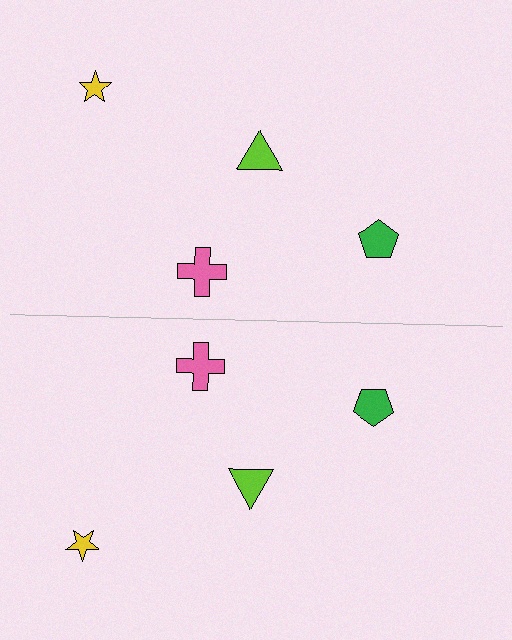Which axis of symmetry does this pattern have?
The pattern has a horizontal axis of symmetry running through the center of the image.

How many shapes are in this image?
There are 8 shapes in this image.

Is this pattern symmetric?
Yes, this pattern has bilateral (reflection) symmetry.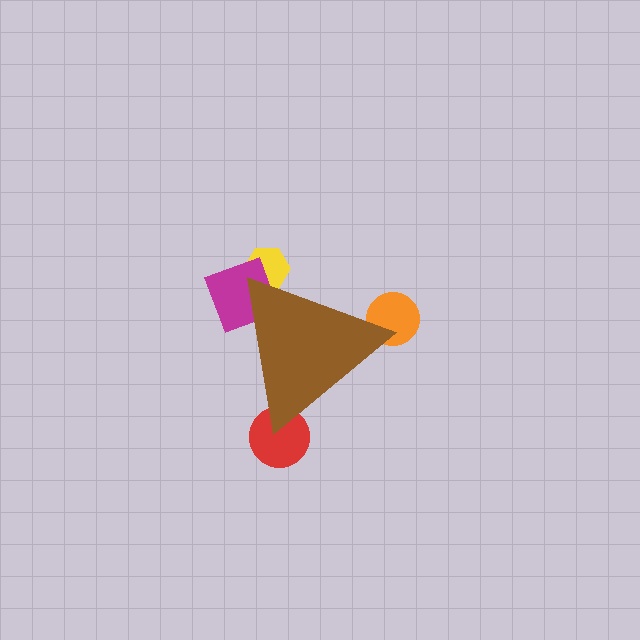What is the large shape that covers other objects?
A brown triangle.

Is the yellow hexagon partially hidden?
Yes, the yellow hexagon is partially hidden behind the brown triangle.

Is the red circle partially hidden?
Yes, the red circle is partially hidden behind the brown triangle.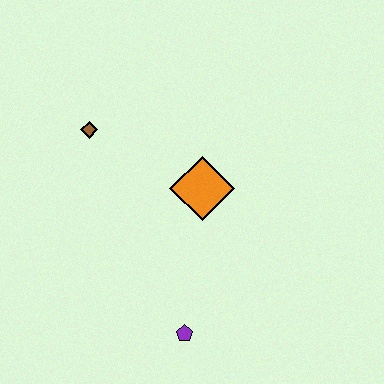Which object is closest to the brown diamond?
The orange diamond is closest to the brown diamond.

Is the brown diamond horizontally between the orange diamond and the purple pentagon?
No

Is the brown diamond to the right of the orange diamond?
No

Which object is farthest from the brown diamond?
The purple pentagon is farthest from the brown diamond.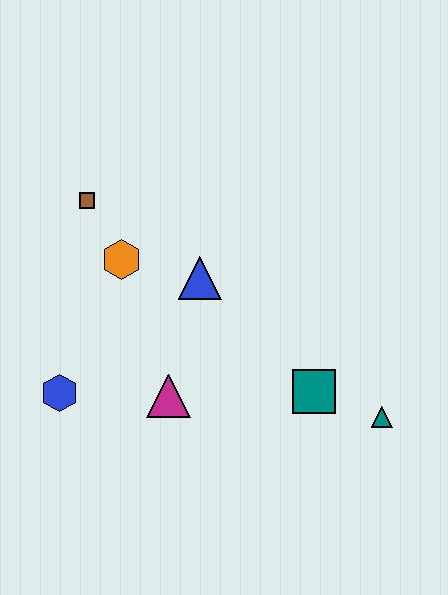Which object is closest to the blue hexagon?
The magenta triangle is closest to the blue hexagon.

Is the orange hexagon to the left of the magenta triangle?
Yes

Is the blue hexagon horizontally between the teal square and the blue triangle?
No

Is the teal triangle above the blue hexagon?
No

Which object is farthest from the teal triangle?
The brown square is farthest from the teal triangle.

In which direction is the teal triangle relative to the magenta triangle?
The teal triangle is to the right of the magenta triangle.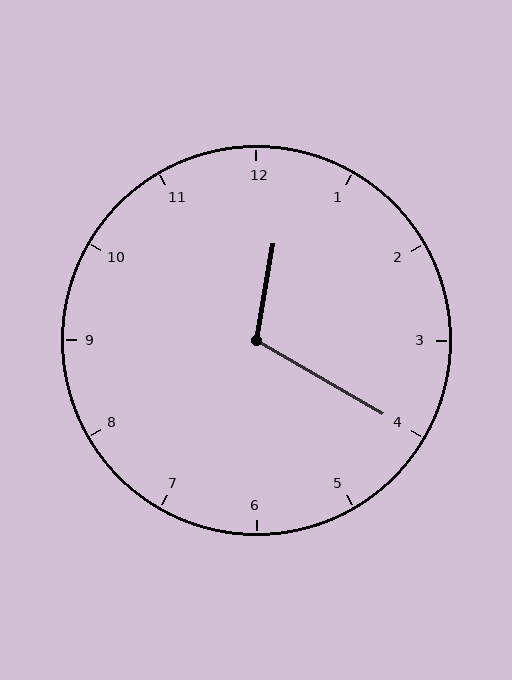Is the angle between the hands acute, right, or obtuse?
It is obtuse.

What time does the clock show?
12:20.